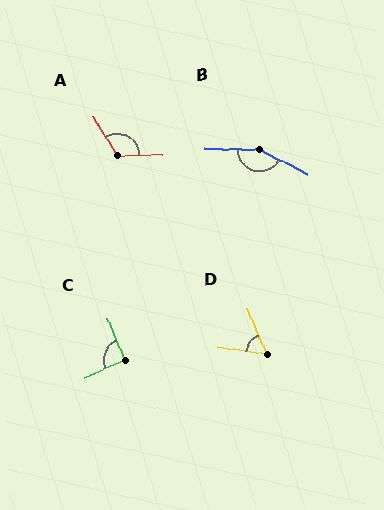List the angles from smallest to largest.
D (60°), C (92°), A (121°), B (154°).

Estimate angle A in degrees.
Approximately 121 degrees.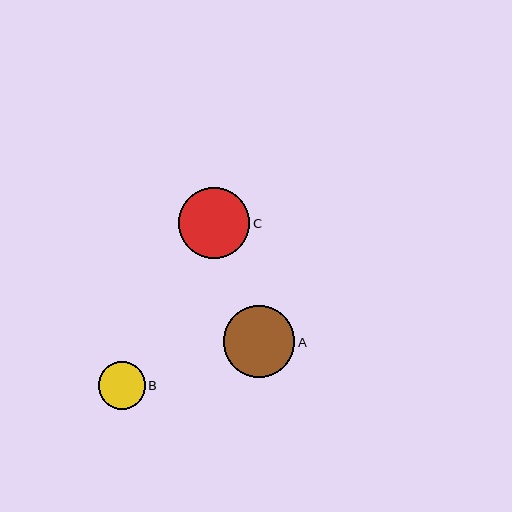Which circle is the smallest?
Circle B is the smallest with a size of approximately 47 pixels.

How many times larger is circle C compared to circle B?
Circle C is approximately 1.5 times the size of circle B.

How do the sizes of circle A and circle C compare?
Circle A and circle C are approximately the same size.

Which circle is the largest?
Circle A is the largest with a size of approximately 72 pixels.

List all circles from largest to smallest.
From largest to smallest: A, C, B.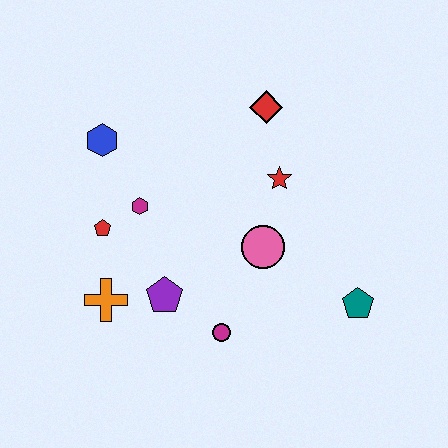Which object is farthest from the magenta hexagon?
The teal pentagon is farthest from the magenta hexagon.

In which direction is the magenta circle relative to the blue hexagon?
The magenta circle is below the blue hexagon.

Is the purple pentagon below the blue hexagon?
Yes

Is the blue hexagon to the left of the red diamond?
Yes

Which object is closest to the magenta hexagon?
The red pentagon is closest to the magenta hexagon.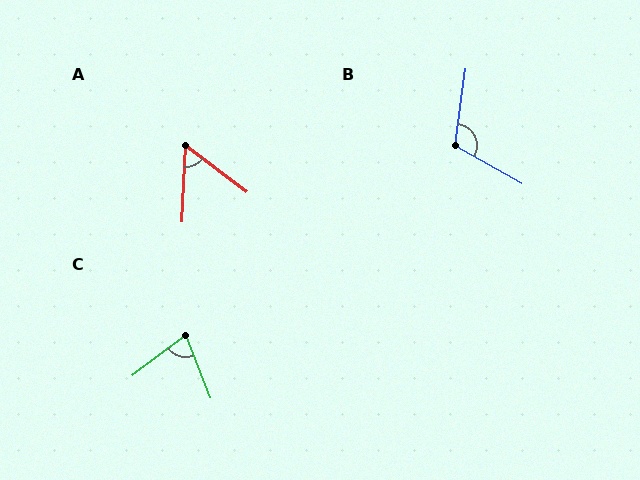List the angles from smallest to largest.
A (56°), C (74°), B (112°).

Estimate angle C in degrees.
Approximately 74 degrees.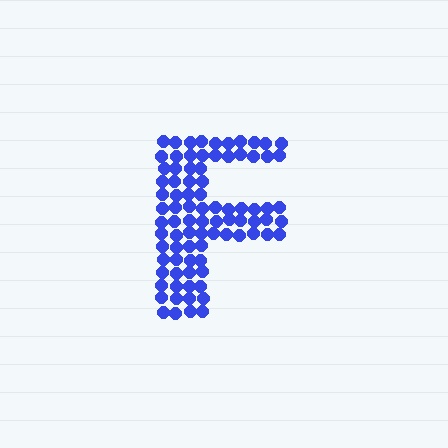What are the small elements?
The small elements are circles.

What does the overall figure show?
The overall figure shows the letter F.